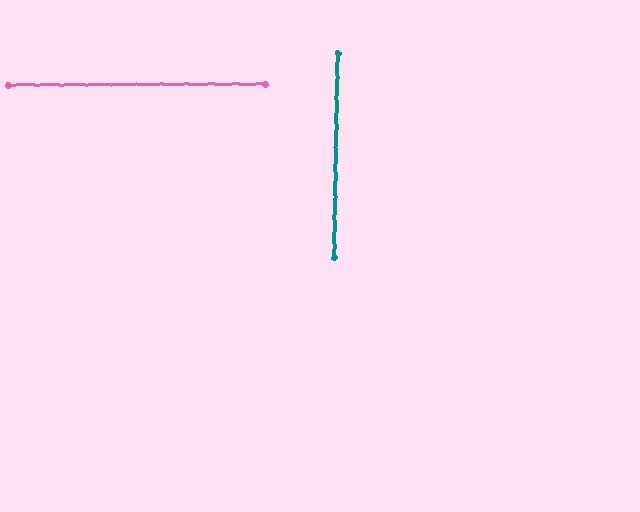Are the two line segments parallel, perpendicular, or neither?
Perpendicular — they meet at approximately 89°.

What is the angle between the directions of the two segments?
Approximately 89 degrees.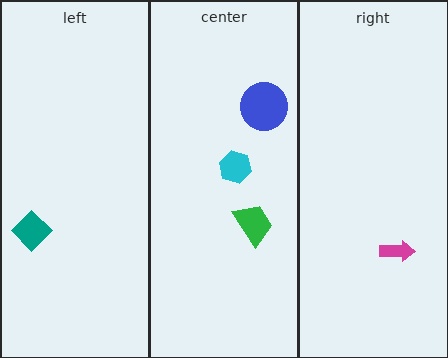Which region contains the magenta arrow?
The right region.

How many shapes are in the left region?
1.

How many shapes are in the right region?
1.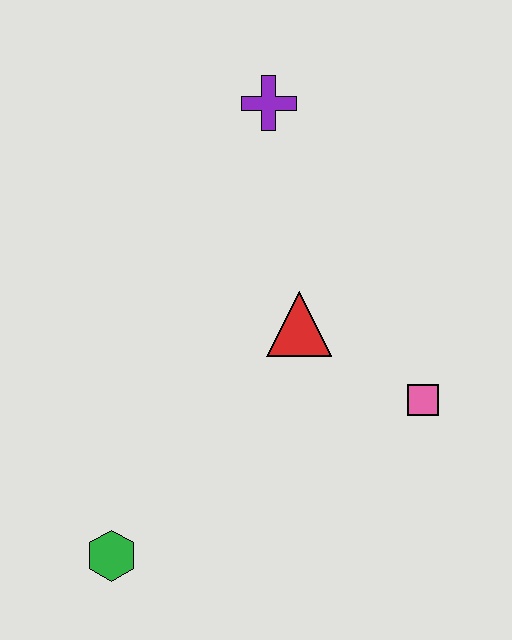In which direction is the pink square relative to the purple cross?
The pink square is below the purple cross.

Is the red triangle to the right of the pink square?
No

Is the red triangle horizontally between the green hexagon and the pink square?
Yes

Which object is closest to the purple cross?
The red triangle is closest to the purple cross.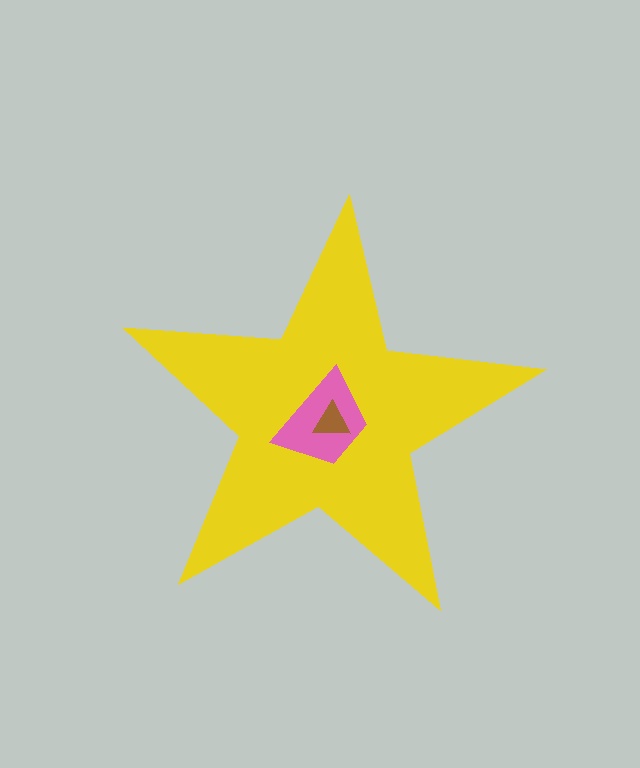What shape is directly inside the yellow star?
The pink trapezoid.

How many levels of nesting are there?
3.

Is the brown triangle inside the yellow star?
Yes.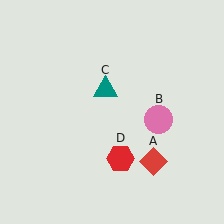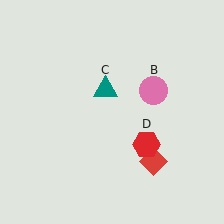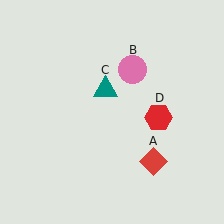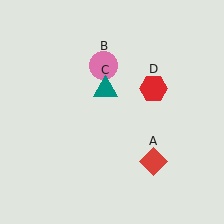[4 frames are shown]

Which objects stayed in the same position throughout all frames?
Red diamond (object A) and teal triangle (object C) remained stationary.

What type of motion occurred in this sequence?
The pink circle (object B), red hexagon (object D) rotated counterclockwise around the center of the scene.